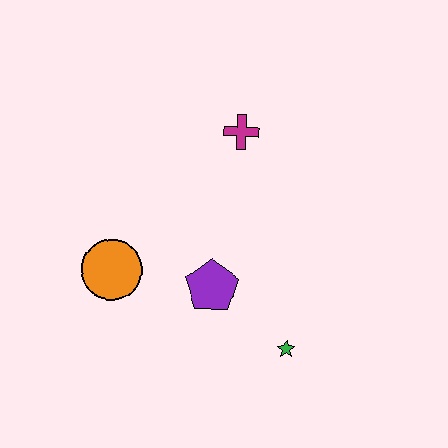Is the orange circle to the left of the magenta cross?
Yes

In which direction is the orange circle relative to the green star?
The orange circle is to the left of the green star.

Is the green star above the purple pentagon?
No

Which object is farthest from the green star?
The magenta cross is farthest from the green star.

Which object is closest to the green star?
The purple pentagon is closest to the green star.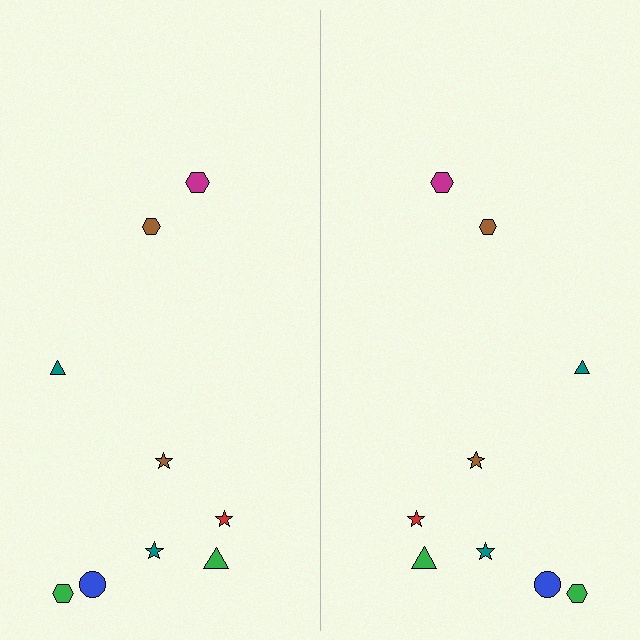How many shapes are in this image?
There are 18 shapes in this image.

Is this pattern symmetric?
Yes, this pattern has bilateral (reflection) symmetry.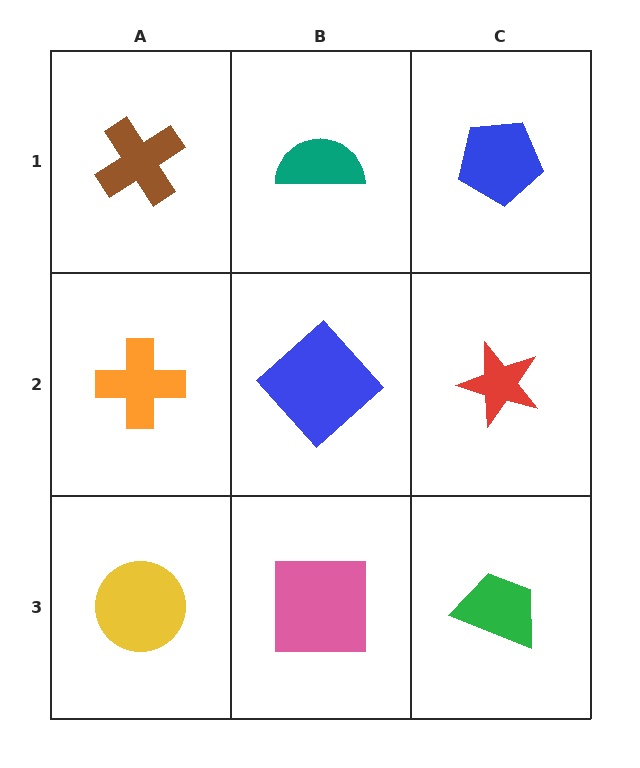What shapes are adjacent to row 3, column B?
A blue diamond (row 2, column B), a yellow circle (row 3, column A), a green trapezoid (row 3, column C).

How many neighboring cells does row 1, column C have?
2.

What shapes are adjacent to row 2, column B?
A teal semicircle (row 1, column B), a pink square (row 3, column B), an orange cross (row 2, column A), a red star (row 2, column C).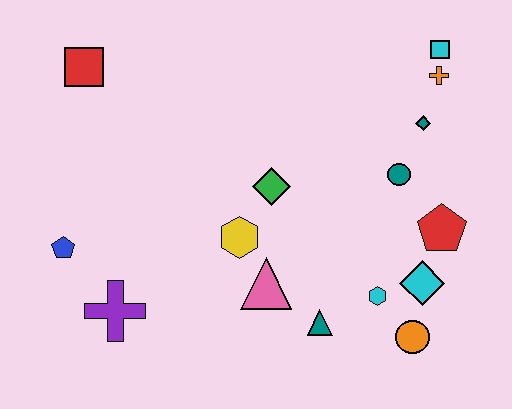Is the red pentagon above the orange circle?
Yes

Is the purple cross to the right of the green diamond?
No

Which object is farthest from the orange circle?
The red square is farthest from the orange circle.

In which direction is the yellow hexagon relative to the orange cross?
The yellow hexagon is to the left of the orange cross.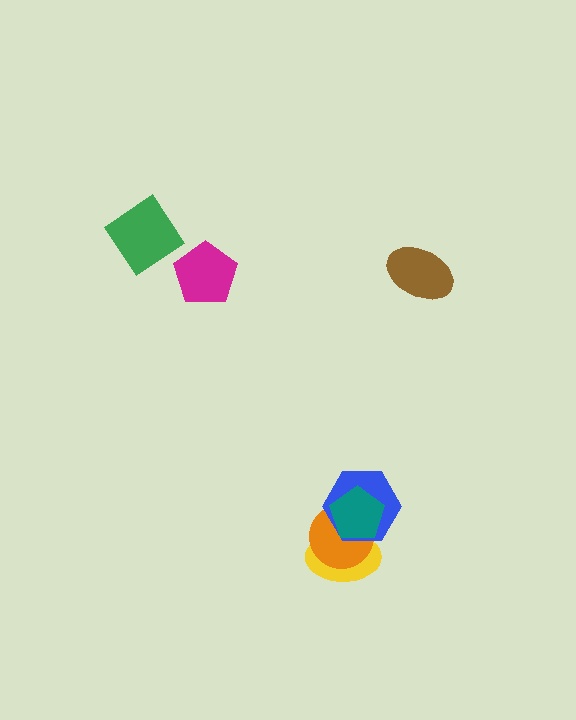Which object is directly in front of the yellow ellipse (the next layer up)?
The orange circle is directly in front of the yellow ellipse.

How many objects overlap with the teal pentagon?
3 objects overlap with the teal pentagon.